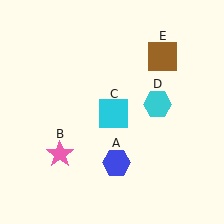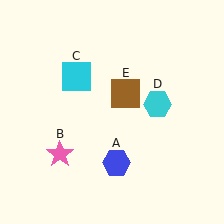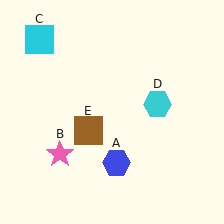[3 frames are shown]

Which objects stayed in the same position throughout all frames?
Blue hexagon (object A) and pink star (object B) and cyan hexagon (object D) remained stationary.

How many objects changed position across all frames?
2 objects changed position: cyan square (object C), brown square (object E).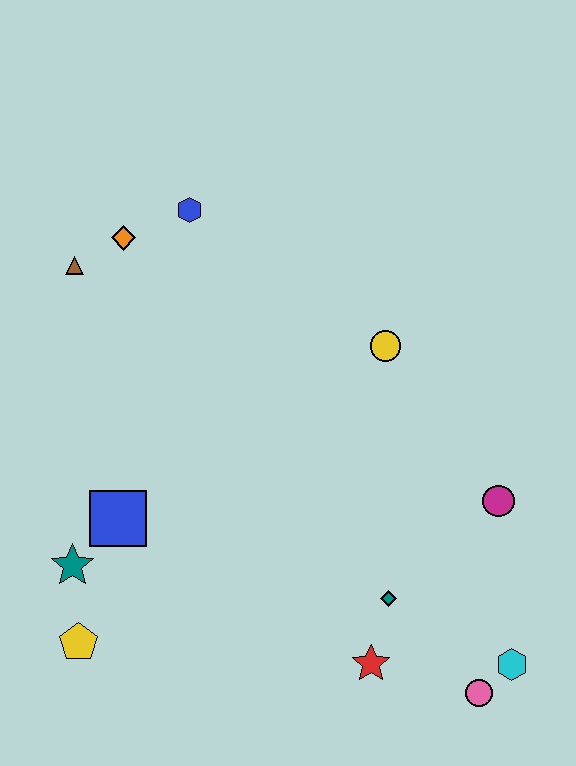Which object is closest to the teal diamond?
The red star is closest to the teal diamond.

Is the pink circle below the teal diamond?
Yes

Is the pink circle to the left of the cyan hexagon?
Yes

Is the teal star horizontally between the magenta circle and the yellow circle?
No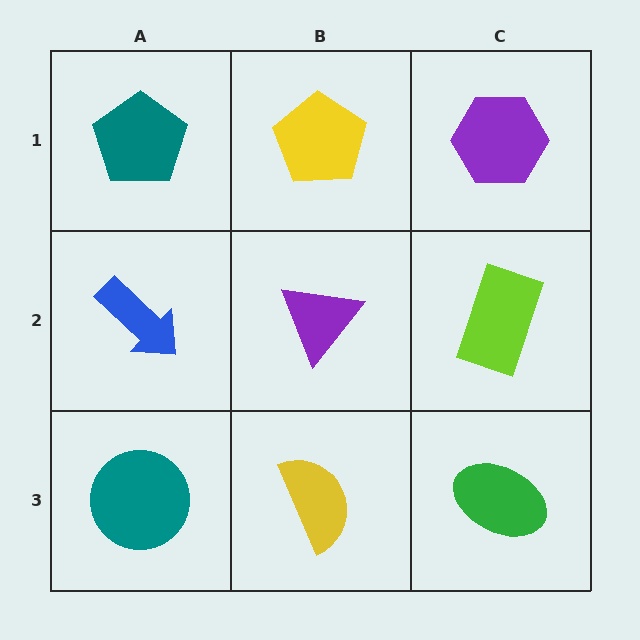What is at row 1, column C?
A purple hexagon.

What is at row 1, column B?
A yellow pentagon.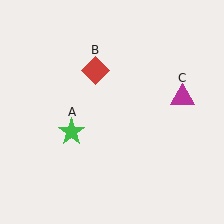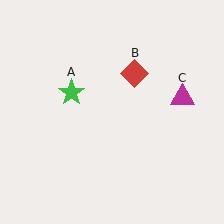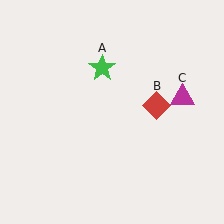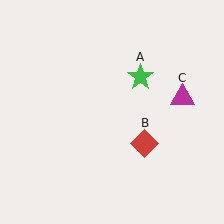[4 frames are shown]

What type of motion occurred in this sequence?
The green star (object A), red diamond (object B) rotated clockwise around the center of the scene.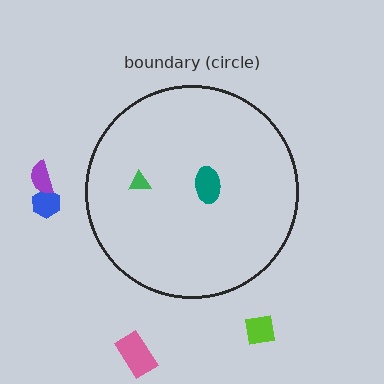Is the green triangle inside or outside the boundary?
Inside.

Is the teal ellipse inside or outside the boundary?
Inside.